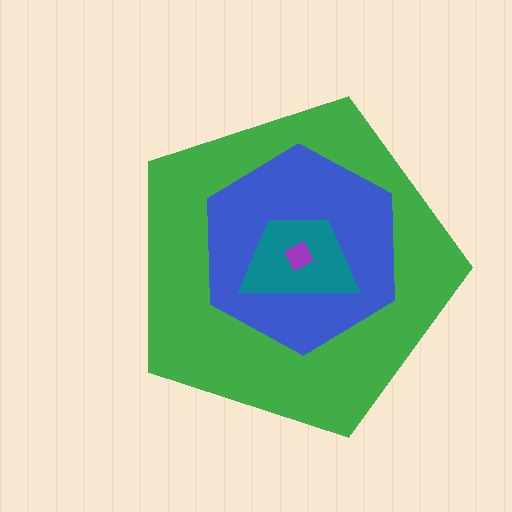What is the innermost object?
The purple diamond.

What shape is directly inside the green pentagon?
The blue hexagon.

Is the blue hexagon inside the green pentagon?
Yes.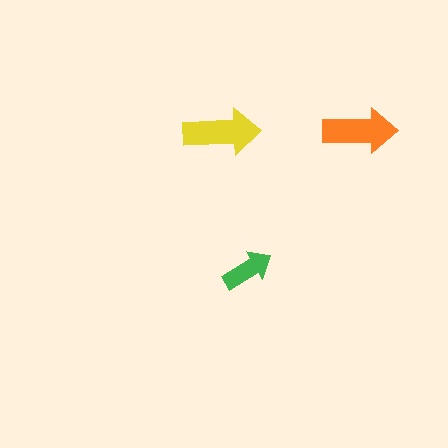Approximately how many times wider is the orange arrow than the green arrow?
About 1.5 times wider.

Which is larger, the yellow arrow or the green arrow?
The yellow one.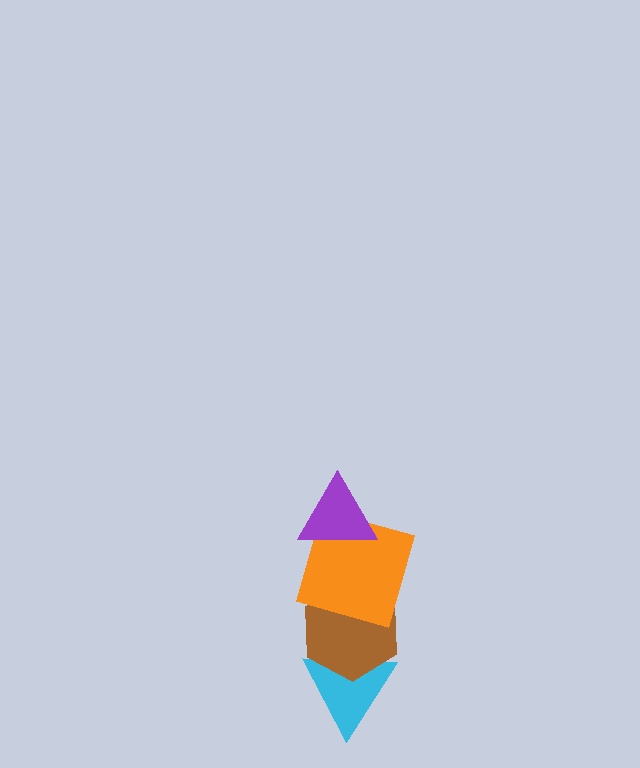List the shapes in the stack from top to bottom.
From top to bottom: the purple triangle, the orange square, the brown hexagon, the cyan triangle.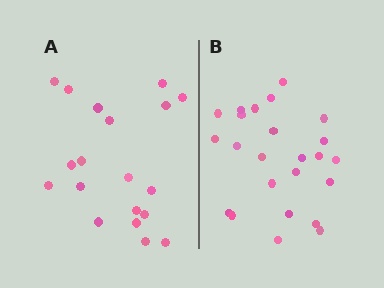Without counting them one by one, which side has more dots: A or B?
Region B (the right region) has more dots.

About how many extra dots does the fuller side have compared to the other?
Region B has about 5 more dots than region A.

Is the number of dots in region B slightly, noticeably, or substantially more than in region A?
Region B has noticeably more, but not dramatically so. The ratio is roughly 1.3 to 1.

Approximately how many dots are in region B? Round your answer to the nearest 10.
About 20 dots. (The exact count is 24, which rounds to 20.)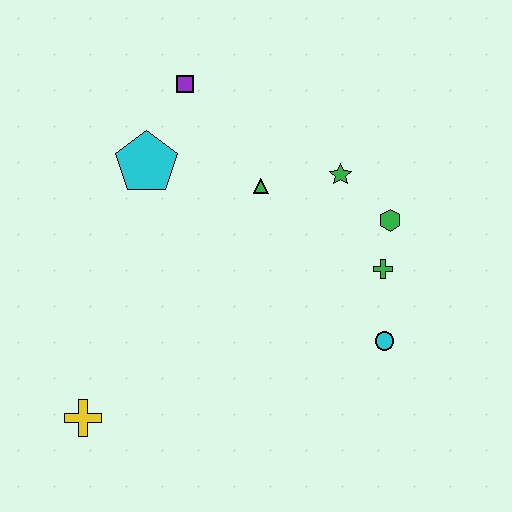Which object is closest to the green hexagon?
The green cross is closest to the green hexagon.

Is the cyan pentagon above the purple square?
No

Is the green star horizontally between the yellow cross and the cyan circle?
Yes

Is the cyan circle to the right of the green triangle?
Yes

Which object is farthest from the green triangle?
The yellow cross is farthest from the green triangle.